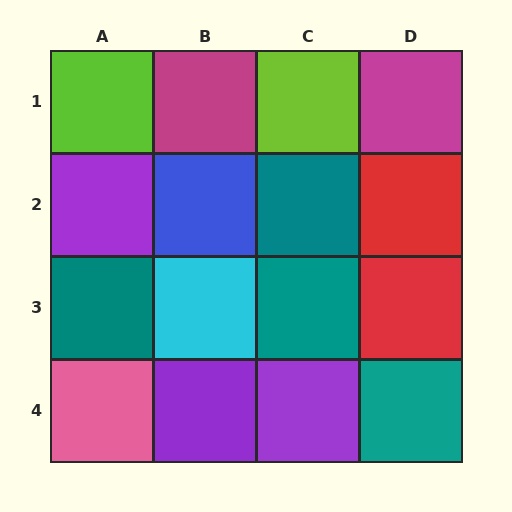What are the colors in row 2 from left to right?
Purple, blue, teal, red.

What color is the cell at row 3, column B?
Cyan.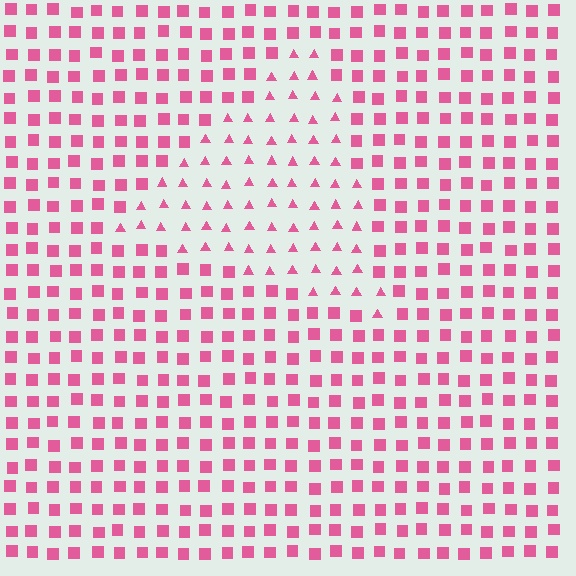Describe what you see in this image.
The image is filled with small pink elements arranged in a uniform grid. A triangle-shaped region contains triangles, while the surrounding area contains squares. The boundary is defined purely by the change in element shape.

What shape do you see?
I see a triangle.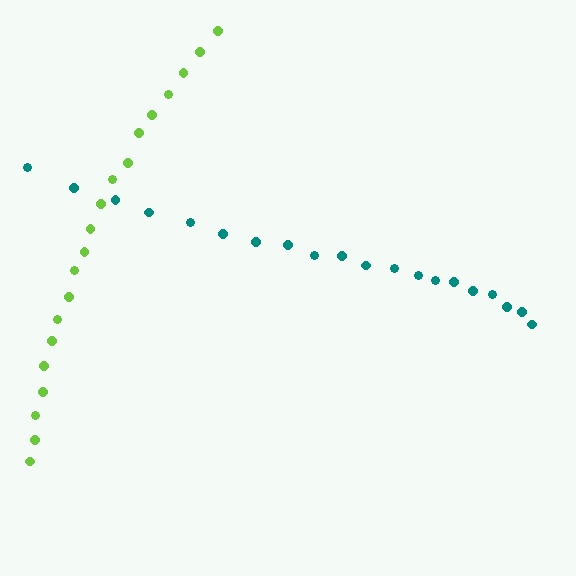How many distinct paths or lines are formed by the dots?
There are 2 distinct paths.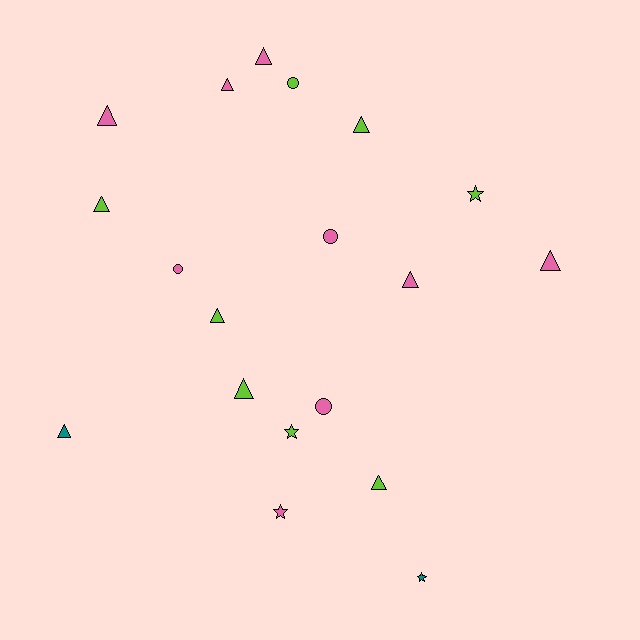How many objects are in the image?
There are 19 objects.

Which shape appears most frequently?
Triangle, with 11 objects.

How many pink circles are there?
There are 3 pink circles.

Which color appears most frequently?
Pink, with 9 objects.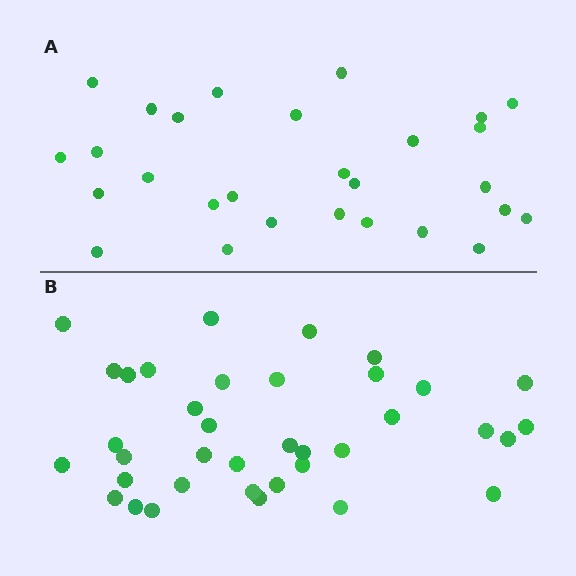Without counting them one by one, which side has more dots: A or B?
Region B (the bottom region) has more dots.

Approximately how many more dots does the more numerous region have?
Region B has roughly 8 or so more dots than region A.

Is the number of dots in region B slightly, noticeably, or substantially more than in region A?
Region B has noticeably more, but not dramatically so. The ratio is roughly 1.3 to 1.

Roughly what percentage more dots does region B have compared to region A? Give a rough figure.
About 30% more.